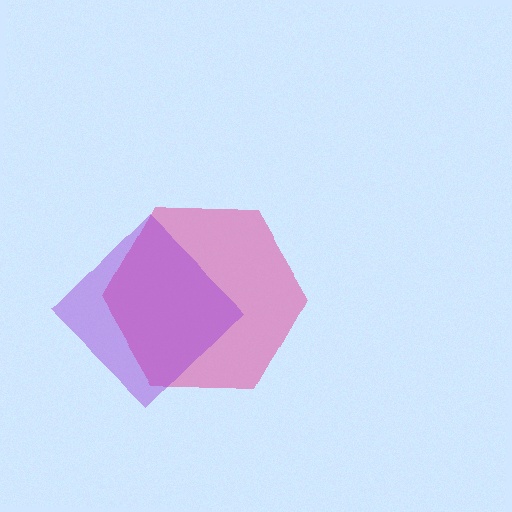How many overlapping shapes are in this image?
There are 2 overlapping shapes in the image.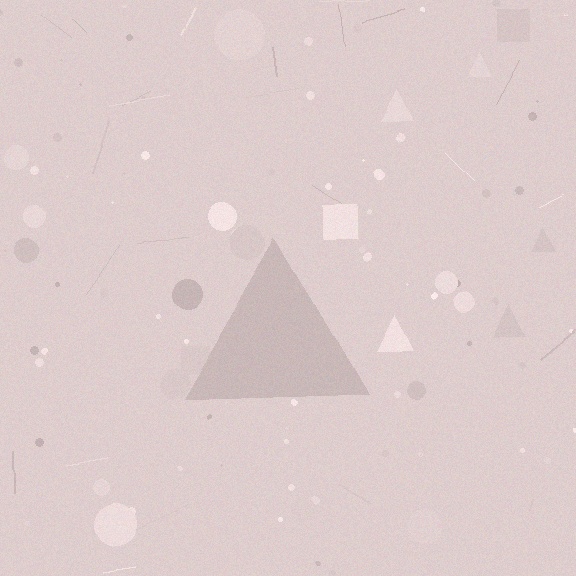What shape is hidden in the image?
A triangle is hidden in the image.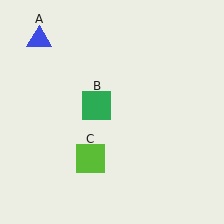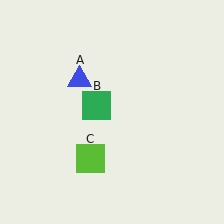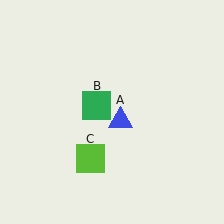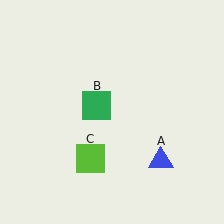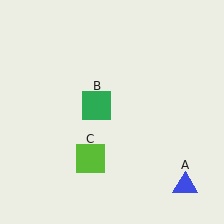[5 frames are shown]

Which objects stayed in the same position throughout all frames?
Green square (object B) and lime square (object C) remained stationary.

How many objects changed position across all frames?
1 object changed position: blue triangle (object A).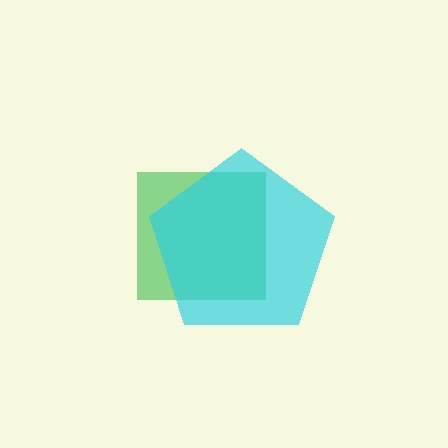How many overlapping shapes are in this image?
There are 2 overlapping shapes in the image.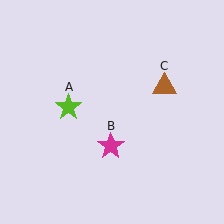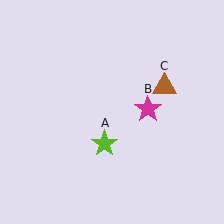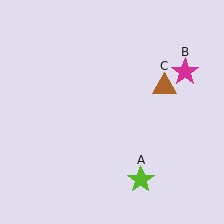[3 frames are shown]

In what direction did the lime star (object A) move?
The lime star (object A) moved down and to the right.